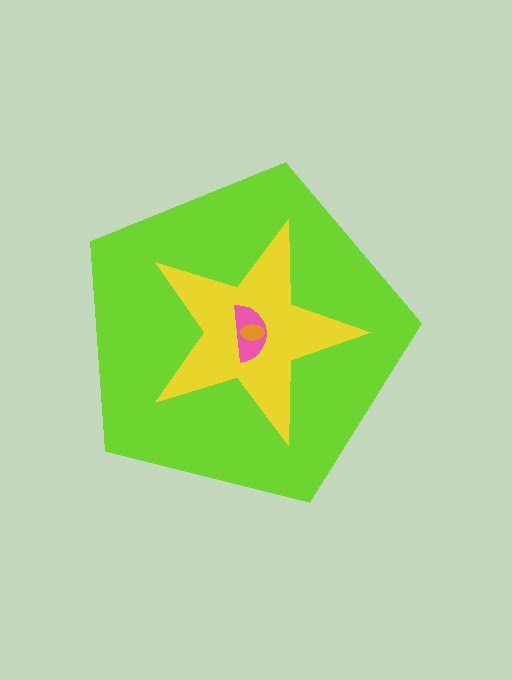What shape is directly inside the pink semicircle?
The orange ellipse.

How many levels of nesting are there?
4.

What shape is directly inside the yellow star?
The pink semicircle.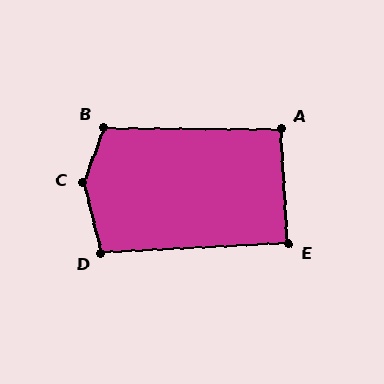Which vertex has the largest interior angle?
C, at approximately 145 degrees.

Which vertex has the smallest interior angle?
E, at approximately 89 degrees.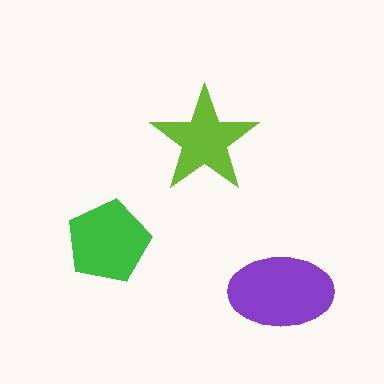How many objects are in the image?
There are 3 objects in the image.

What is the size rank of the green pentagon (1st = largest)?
2nd.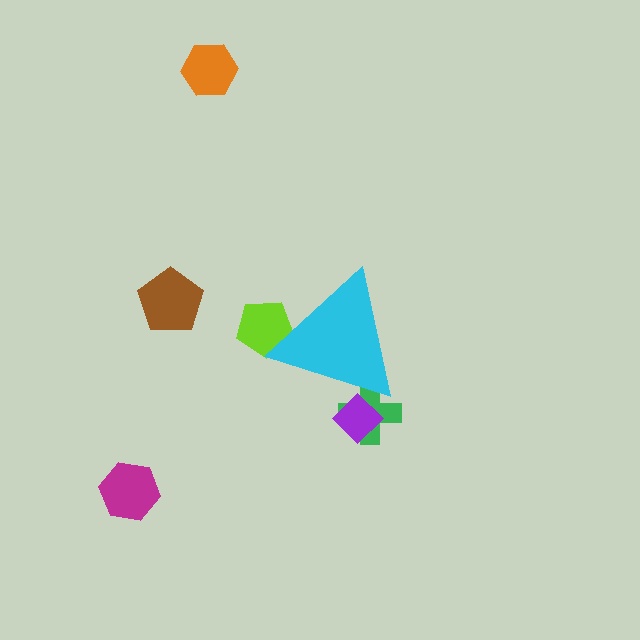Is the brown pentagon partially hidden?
No, the brown pentagon is fully visible.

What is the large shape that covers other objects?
A cyan triangle.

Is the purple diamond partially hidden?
Yes, the purple diamond is partially hidden behind the cyan triangle.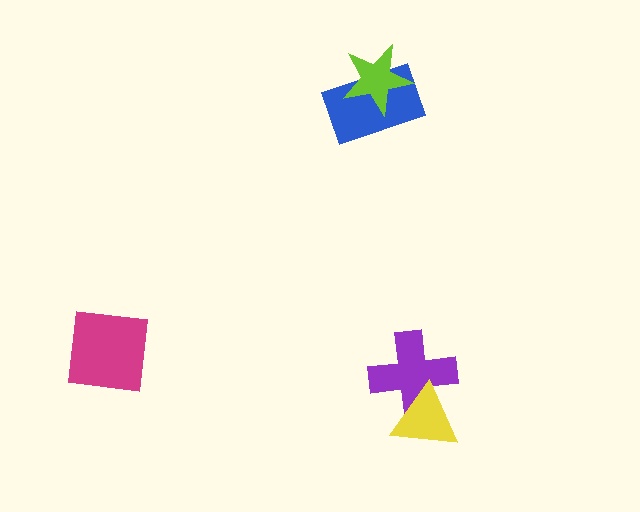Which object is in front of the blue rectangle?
The lime star is in front of the blue rectangle.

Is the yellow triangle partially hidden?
No, no other shape covers it.